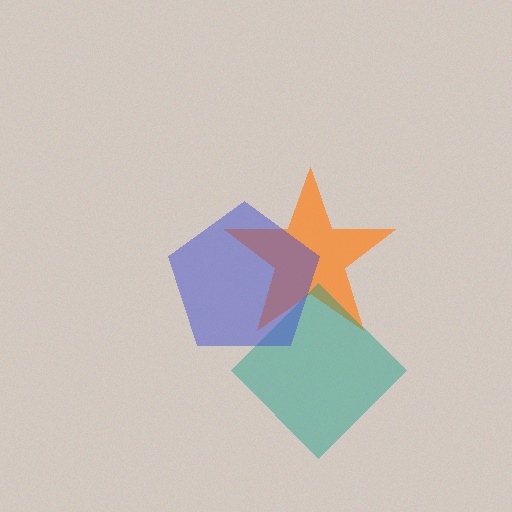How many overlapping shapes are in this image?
There are 3 overlapping shapes in the image.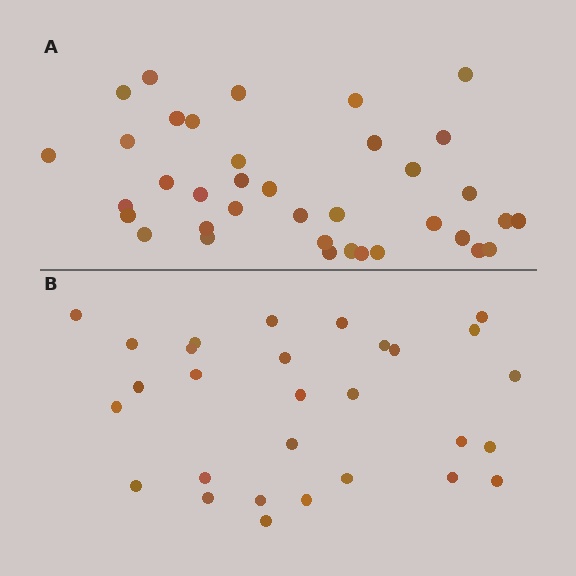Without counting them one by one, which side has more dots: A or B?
Region A (the top region) has more dots.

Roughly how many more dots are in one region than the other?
Region A has roughly 8 or so more dots than region B.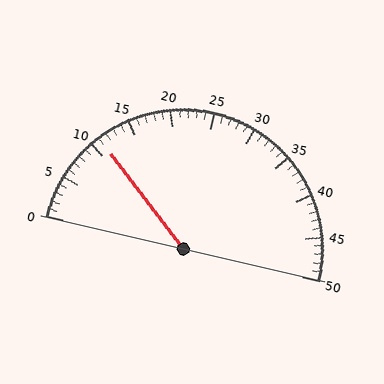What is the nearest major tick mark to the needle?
The nearest major tick mark is 10.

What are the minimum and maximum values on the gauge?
The gauge ranges from 0 to 50.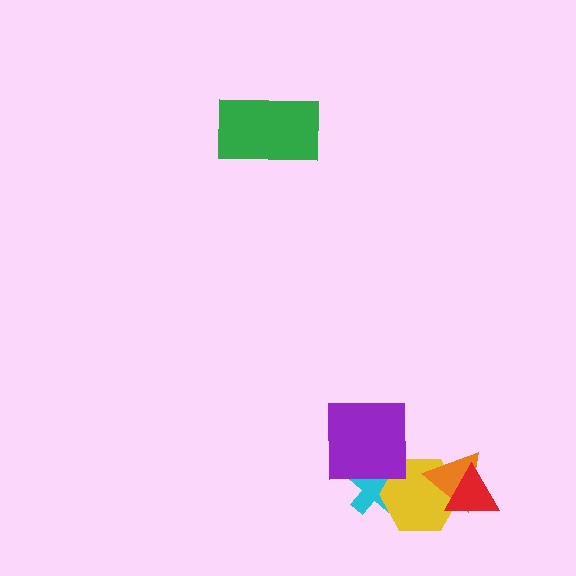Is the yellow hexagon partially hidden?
Yes, it is partially covered by another shape.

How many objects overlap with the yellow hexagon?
3 objects overlap with the yellow hexagon.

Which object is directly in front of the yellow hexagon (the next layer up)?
The orange triangle is directly in front of the yellow hexagon.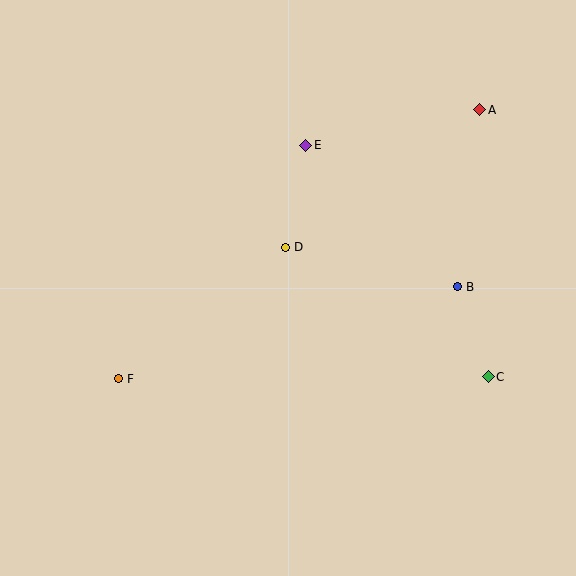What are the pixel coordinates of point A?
Point A is at (480, 110).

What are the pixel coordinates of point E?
Point E is at (306, 145).